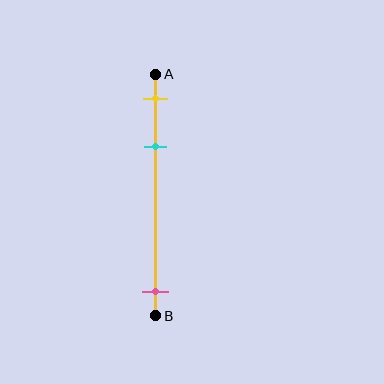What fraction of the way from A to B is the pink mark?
The pink mark is approximately 90% (0.9) of the way from A to B.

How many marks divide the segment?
There are 3 marks dividing the segment.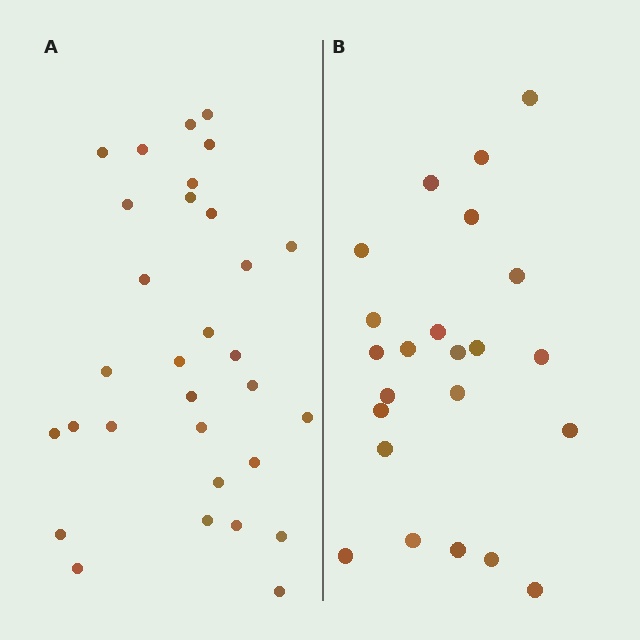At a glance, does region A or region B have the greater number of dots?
Region A (the left region) has more dots.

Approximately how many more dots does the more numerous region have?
Region A has roughly 8 or so more dots than region B.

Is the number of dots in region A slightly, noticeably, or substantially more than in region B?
Region A has noticeably more, but not dramatically so. The ratio is roughly 1.3 to 1.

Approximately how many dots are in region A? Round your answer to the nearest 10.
About 30 dots. (The exact count is 31, which rounds to 30.)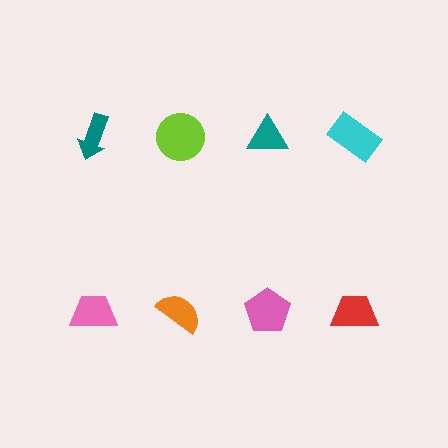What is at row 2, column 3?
A pink pentagon.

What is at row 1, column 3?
A teal triangle.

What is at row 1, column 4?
A cyan rectangle.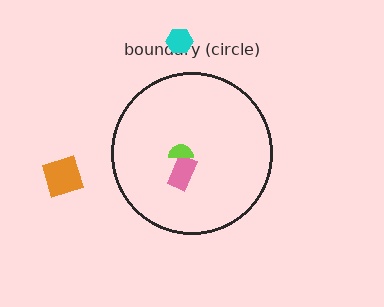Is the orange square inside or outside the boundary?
Outside.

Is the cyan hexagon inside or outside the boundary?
Outside.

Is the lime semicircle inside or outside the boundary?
Inside.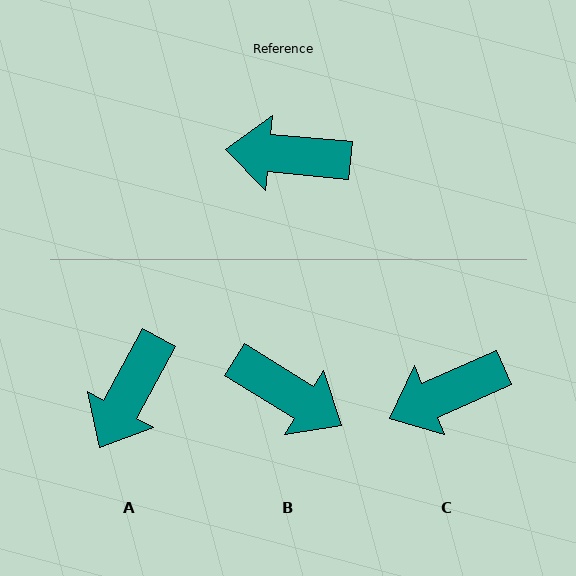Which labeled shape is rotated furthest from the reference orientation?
B, about 153 degrees away.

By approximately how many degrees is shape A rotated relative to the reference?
Approximately 67 degrees counter-clockwise.